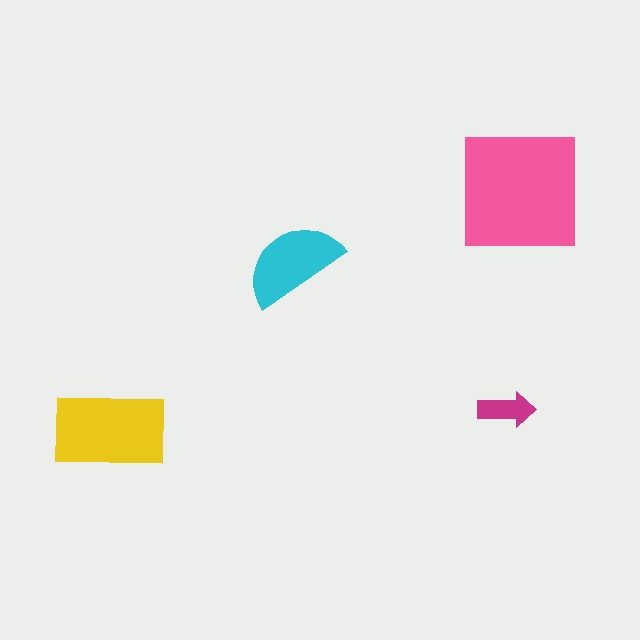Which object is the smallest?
The magenta arrow.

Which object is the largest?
The pink square.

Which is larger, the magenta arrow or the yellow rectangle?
The yellow rectangle.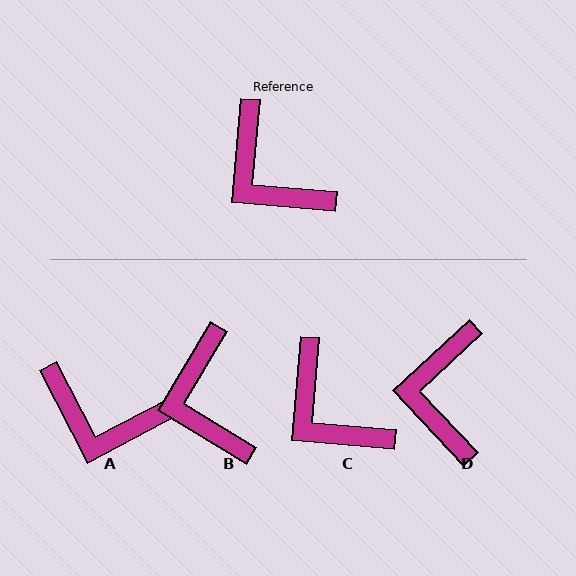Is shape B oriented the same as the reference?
No, it is off by about 26 degrees.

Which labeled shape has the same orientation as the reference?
C.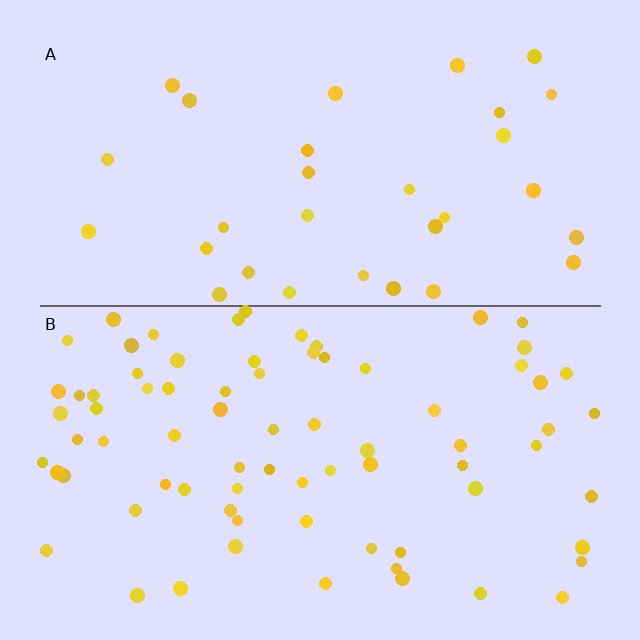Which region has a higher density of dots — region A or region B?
B (the bottom).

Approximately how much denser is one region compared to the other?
Approximately 2.4× — region B over region A.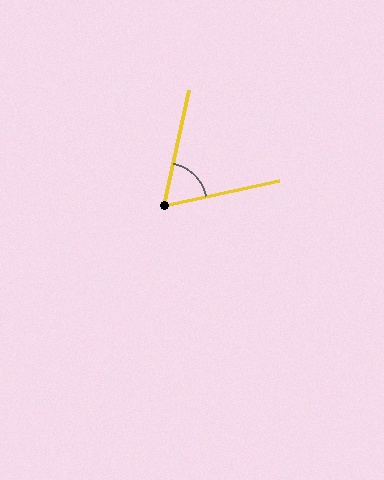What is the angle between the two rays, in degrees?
Approximately 66 degrees.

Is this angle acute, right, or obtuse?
It is acute.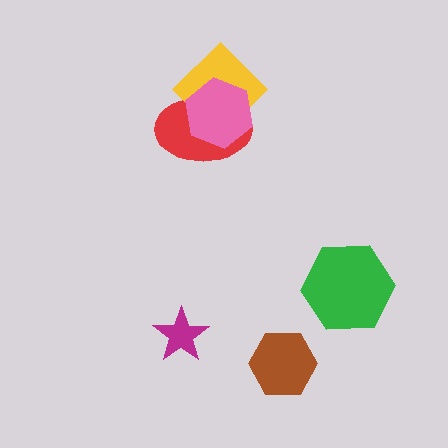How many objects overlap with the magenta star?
0 objects overlap with the magenta star.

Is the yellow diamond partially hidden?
Yes, it is partially covered by another shape.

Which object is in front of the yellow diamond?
The pink hexagon is in front of the yellow diamond.